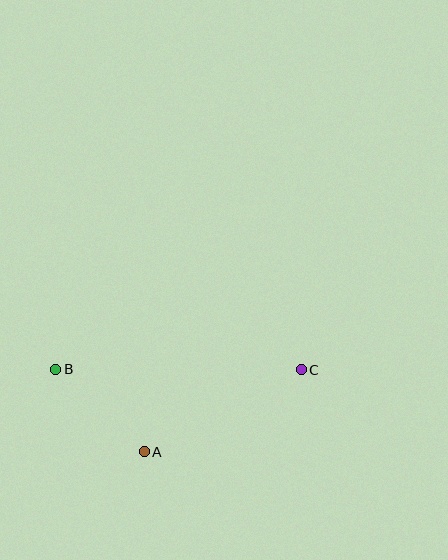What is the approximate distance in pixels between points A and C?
The distance between A and C is approximately 177 pixels.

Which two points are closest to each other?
Points A and B are closest to each other.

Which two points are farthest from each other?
Points B and C are farthest from each other.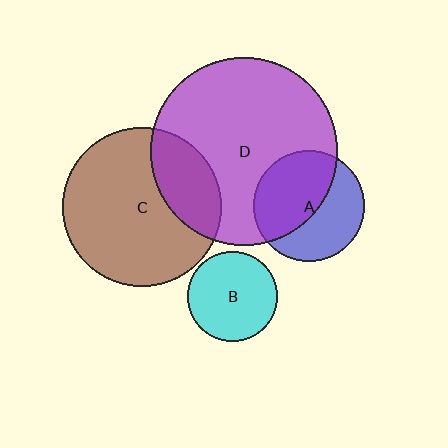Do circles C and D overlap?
Yes.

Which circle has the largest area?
Circle D (purple).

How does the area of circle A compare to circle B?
Approximately 1.5 times.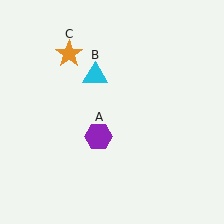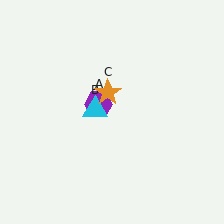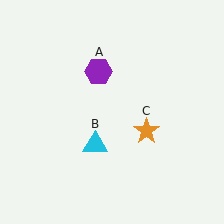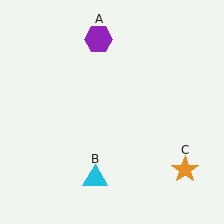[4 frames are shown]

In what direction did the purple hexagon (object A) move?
The purple hexagon (object A) moved up.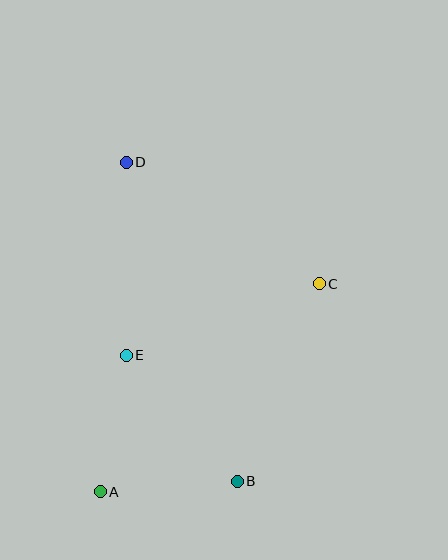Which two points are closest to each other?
Points A and B are closest to each other.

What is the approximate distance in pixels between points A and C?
The distance between A and C is approximately 302 pixels.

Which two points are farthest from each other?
Points B and D are farthest from each other.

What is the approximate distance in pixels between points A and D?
The distance between A and D is approximately 331 pixels.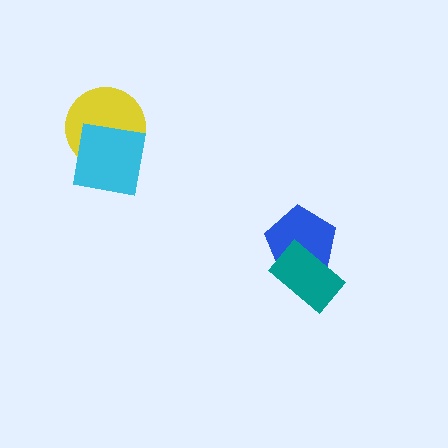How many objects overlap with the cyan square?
1 object overlaps with the cyan square.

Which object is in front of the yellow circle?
The cyan square is in front of the yellow circle.